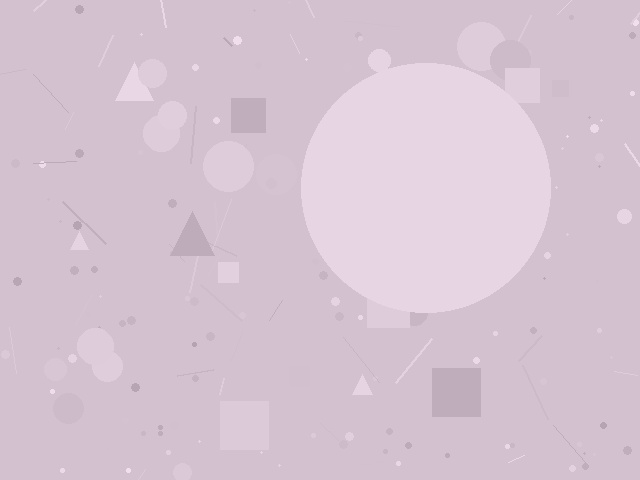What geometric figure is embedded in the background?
A circle is embedded in the background.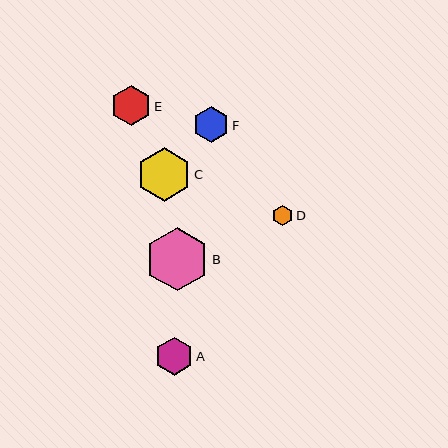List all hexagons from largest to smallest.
From largest to smallest: B, C, E, A, F, D.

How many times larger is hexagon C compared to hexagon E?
Hexagon C is approximately 1.3 times the size of hexagon E.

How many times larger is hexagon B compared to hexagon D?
Hexagon B is approximately 3.1 times the size of hexagon D.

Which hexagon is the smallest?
Hexagon D is the smallest with a size of approximately 21 pixels.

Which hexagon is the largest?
Hexagon B is the largest with a size of approximately 63 pixels.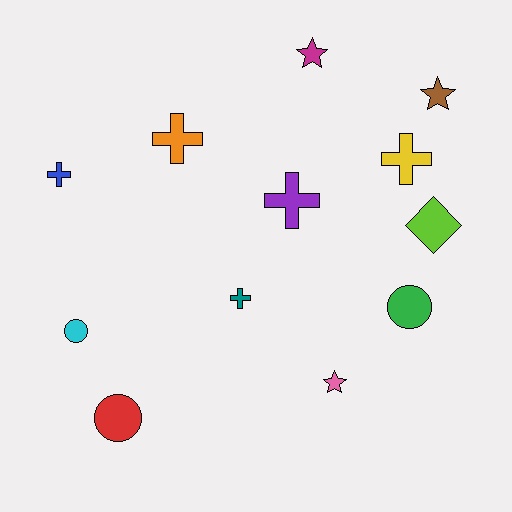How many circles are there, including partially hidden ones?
There are 3 circles.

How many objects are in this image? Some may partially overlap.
There are 12 objects.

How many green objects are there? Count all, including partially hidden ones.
There is 1 green object.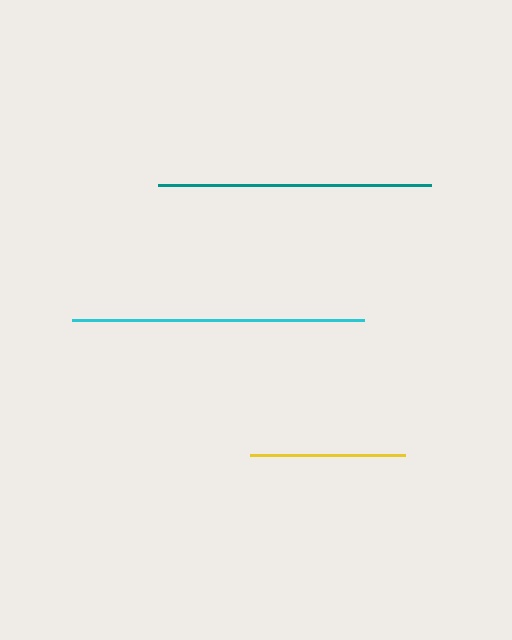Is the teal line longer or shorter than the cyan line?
The cyan line is longer than the teal line.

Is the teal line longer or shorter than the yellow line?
The teal line is longer than the yellow line.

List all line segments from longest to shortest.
From longest to shortest: cyan, teal, yellow.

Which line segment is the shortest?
The yellow line is the shortest at approximately 155 pixels.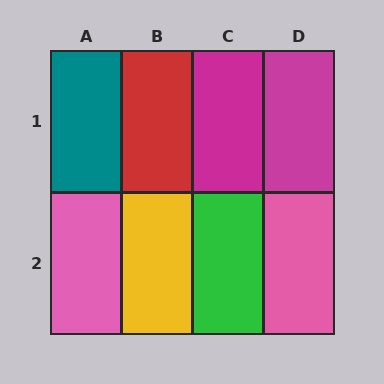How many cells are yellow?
1 cell is yellow.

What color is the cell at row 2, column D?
Pink.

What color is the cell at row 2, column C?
Green.